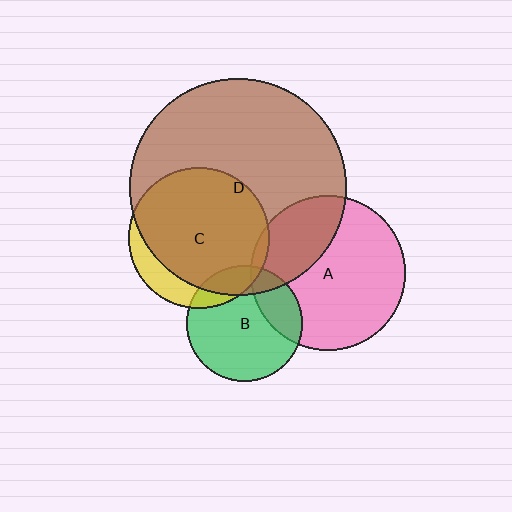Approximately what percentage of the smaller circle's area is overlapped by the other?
Approximately 15%.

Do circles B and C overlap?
Yes.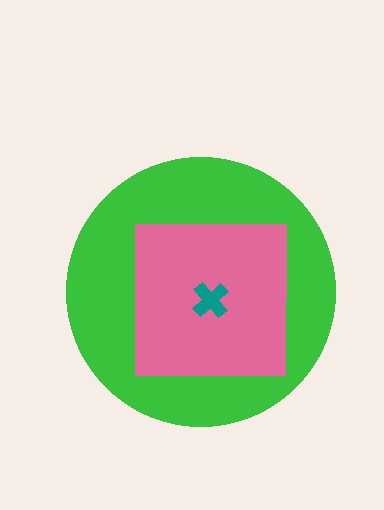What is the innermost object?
The teal cross.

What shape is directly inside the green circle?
The pink square.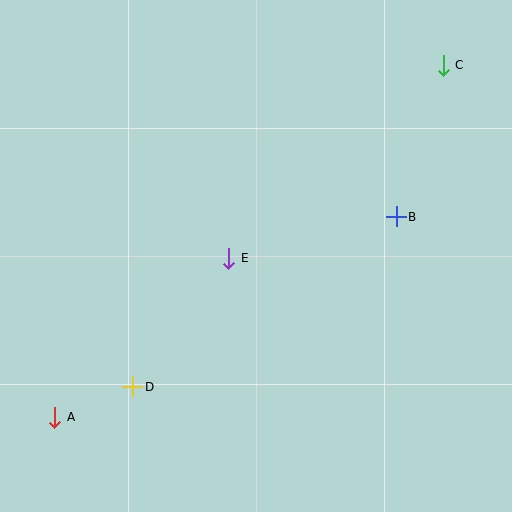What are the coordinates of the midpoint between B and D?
The midpoint between B and D is at (264, 302).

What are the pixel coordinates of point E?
Point E is at (229, 258).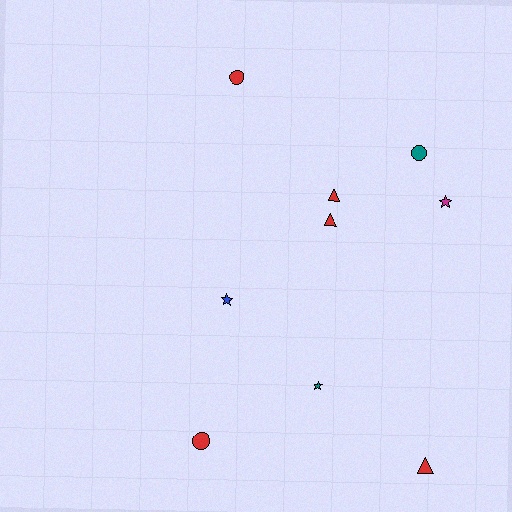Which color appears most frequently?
Red, with 5 objects.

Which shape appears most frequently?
Triangle, with 3 objects.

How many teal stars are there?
There is 1 teal star.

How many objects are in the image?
There are 9 objects.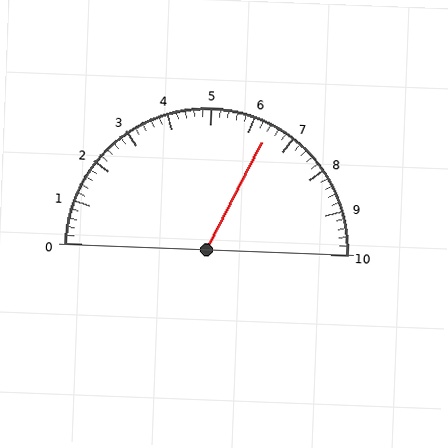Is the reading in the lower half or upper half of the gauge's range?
The reading is in the upper half of the range (0 to 10).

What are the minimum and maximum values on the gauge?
The gauge ranges from 0 to 10.